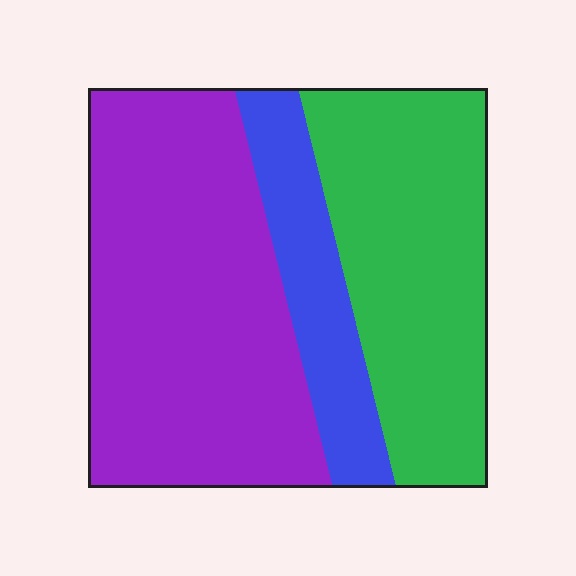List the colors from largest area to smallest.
From largest to smallest: purple, green, blue.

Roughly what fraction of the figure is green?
Green takes up about one third (1/3) of the figure.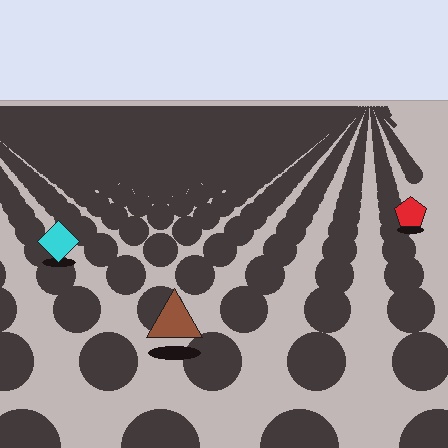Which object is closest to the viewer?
The brown triangle is closest. The texture marks near it are larger and more spread out.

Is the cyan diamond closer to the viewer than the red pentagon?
Yes. The cyan diamond is closer — you can tell from the texture gradient: the ground texture is coarser near it.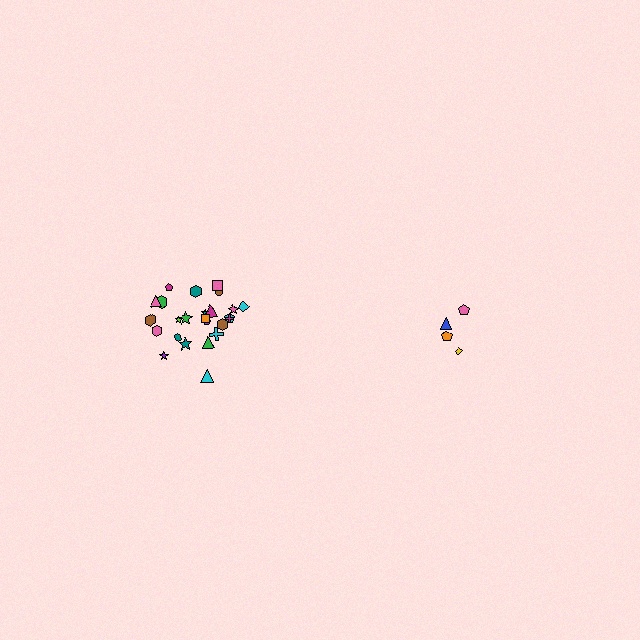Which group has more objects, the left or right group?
The left group.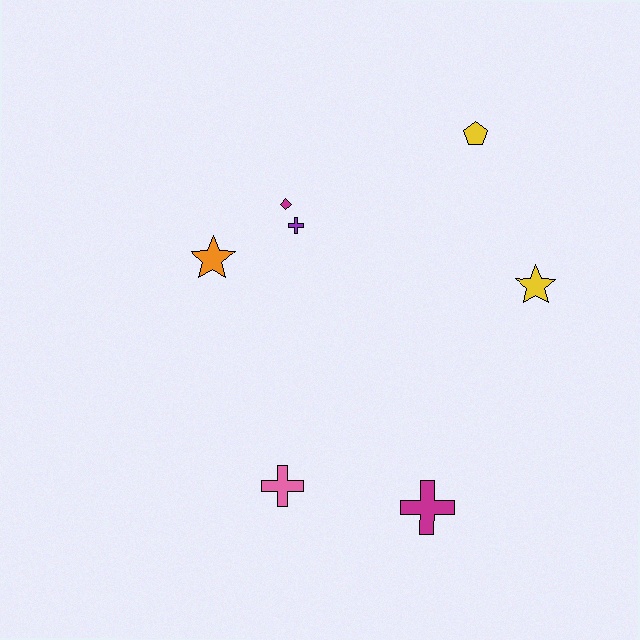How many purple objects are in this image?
There is 1 purple object.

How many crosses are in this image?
There are 3 crosses.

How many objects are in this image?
There are 7 objects.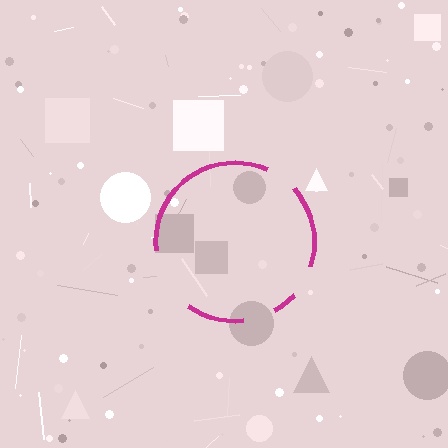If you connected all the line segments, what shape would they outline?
They would outline a circle.